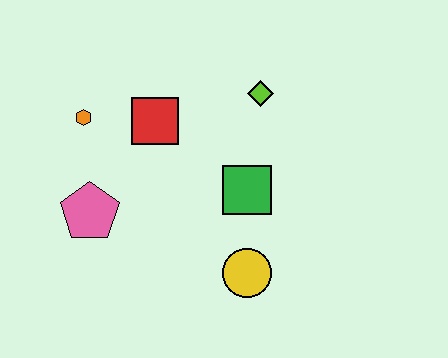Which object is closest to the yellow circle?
The green square is closest to the yellow circle.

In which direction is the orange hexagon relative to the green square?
The orange hexagon is to the left of the green square.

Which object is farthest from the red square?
The yellow circle is farthest from the red square.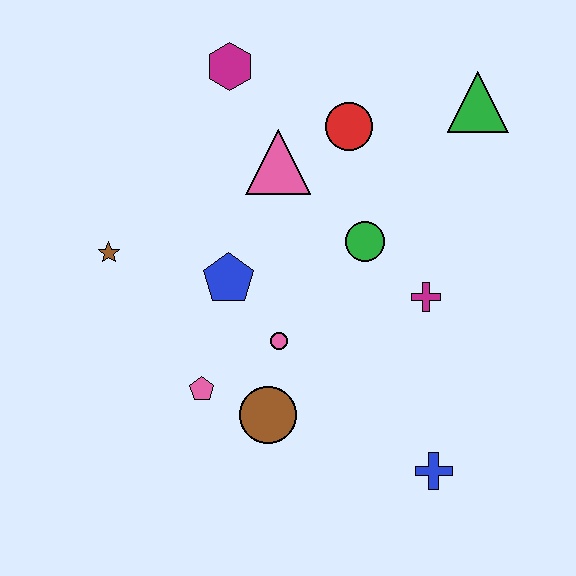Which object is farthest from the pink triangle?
The blue cross is farthest from the pink triangle.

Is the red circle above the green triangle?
No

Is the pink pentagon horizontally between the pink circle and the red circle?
No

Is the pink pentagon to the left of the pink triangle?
Yes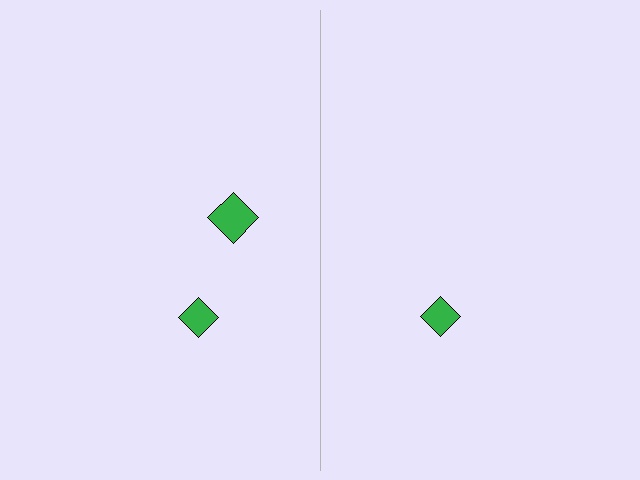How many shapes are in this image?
There are 3 shapes in this image.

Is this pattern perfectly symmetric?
No, the pattern is not perfectly symmetric. A green diamond is missing from the right side.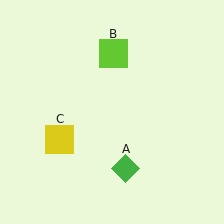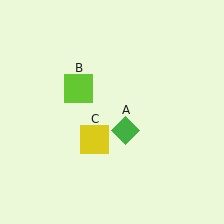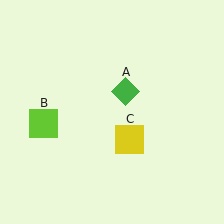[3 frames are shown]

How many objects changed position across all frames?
3 objects changed position: green diamond (object A), lime square (object B), yellow square (object C).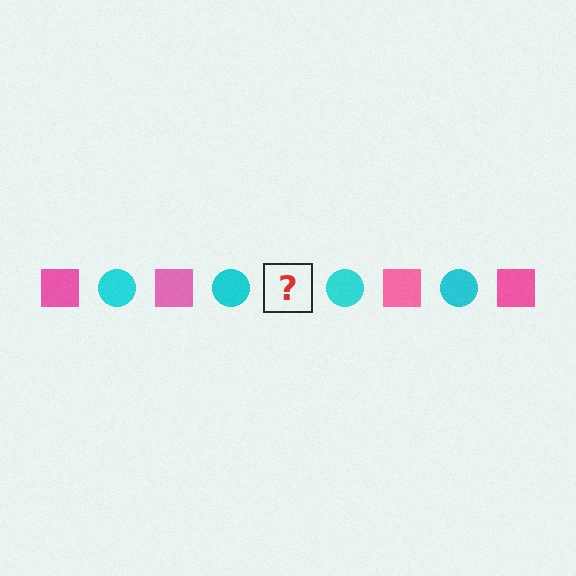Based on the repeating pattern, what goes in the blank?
The blank should be a pink square.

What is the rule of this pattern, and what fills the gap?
The rule is that the pattern alternates between pink square and cyan circle. The gap should be filled with a pink square.